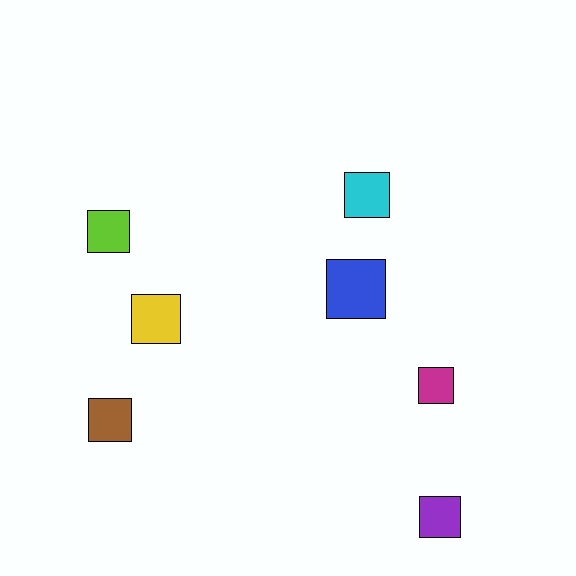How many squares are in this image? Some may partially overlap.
There are 7 squares.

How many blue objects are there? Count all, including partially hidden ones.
There is 1 blue object.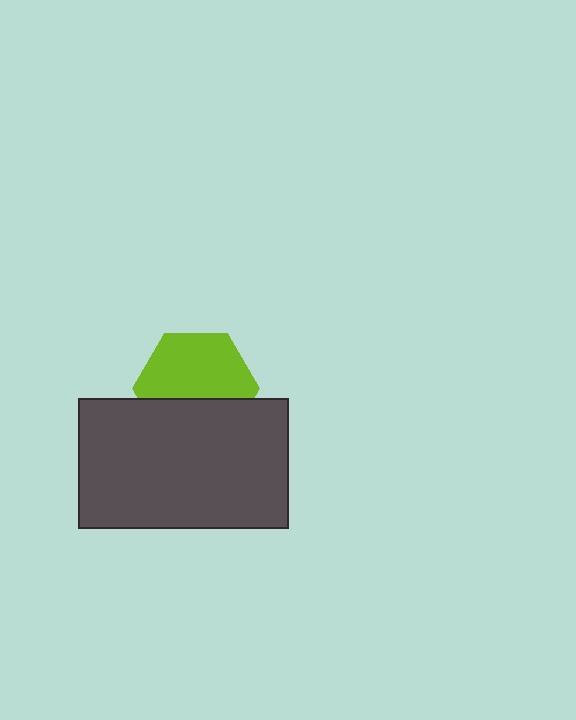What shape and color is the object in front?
The object in front is a dark gray rectangle.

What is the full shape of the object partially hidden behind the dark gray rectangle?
The partially hidden object is a lime hexagon.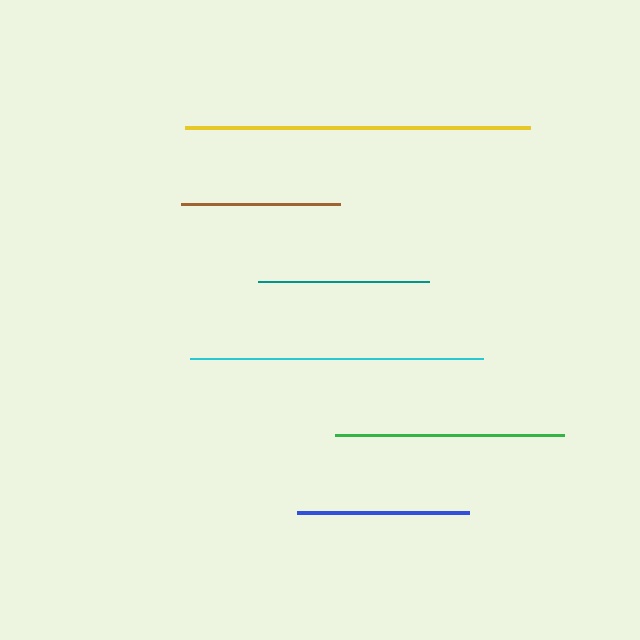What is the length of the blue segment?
The blue segment is approximately 172 pixels long.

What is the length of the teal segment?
The teal segment is approximately 172 pixels long.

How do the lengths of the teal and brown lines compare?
The teal and brown lines are approximately the same length.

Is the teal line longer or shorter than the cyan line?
The cyan line is longer than the teal line.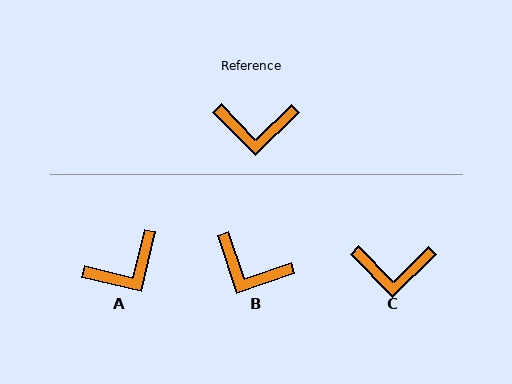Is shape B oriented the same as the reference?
No, it is off by about 26 degrees.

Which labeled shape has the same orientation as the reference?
C.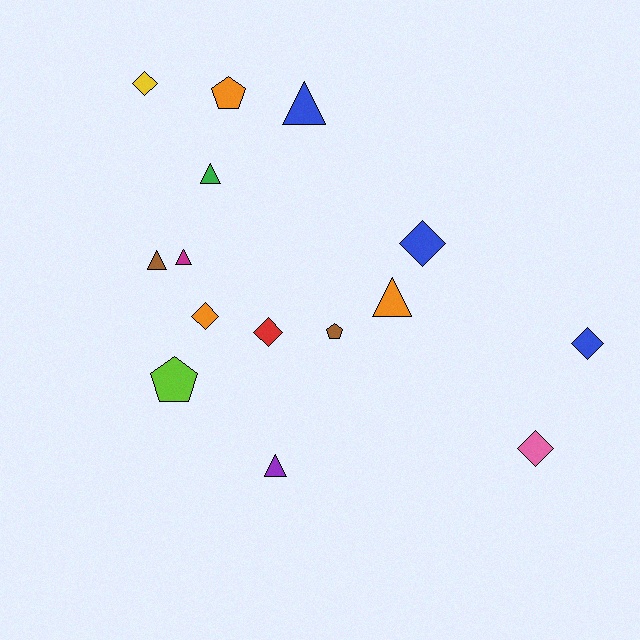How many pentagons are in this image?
There are 3 pentagons.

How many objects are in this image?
There are 15 objects.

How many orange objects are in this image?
There are 3 orange objects.